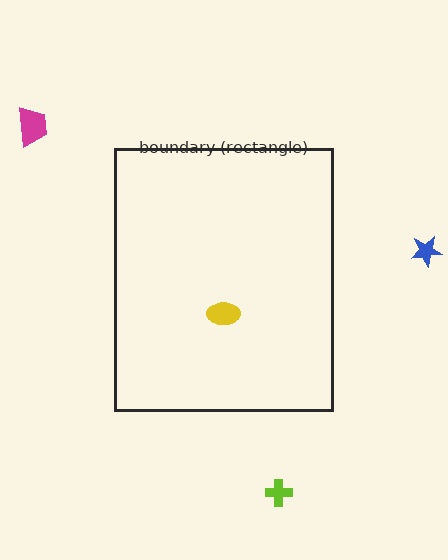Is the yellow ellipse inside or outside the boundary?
Inside.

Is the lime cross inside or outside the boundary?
Outside.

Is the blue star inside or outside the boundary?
Outside.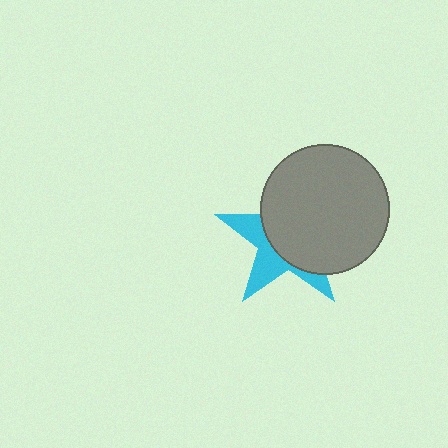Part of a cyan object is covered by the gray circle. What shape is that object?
It is a star.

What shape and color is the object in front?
The object in front is a gray circle.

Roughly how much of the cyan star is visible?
A small part of it is visible (roughly 38%).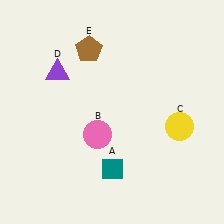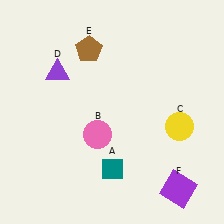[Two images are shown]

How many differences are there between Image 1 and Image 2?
There is 1 difference between the two images.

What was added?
A purple square (F) was added in Image 2.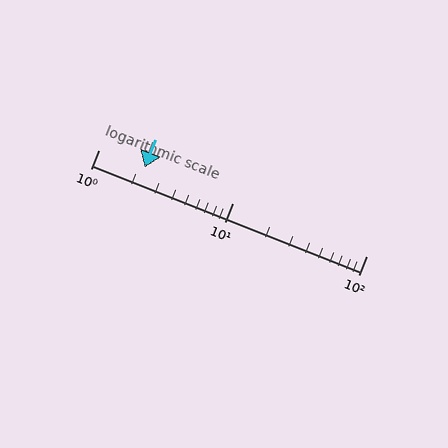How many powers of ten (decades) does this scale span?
The scale spans 2 decades, from 1 to 100.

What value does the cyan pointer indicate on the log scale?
The pointer indicates approximately 2.2.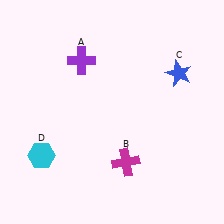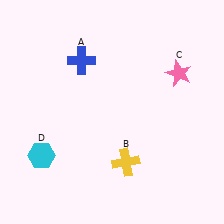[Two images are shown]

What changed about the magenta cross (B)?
In Image 1, B is magenta. In Image 2, it changed to yellow.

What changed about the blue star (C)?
In Image 1, C is blue. In Image 2, it changed to pink.